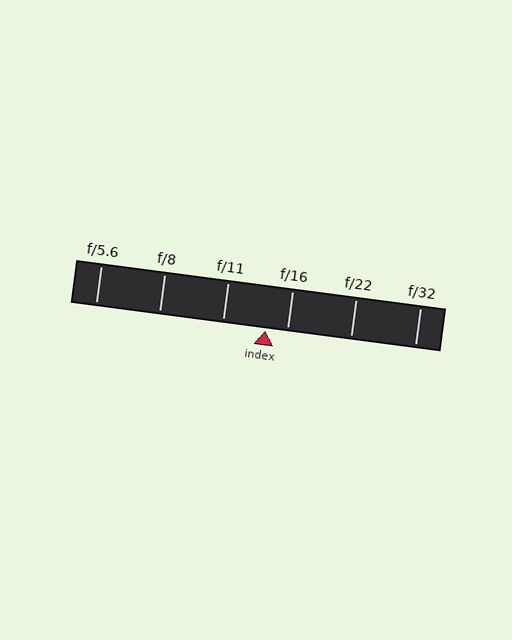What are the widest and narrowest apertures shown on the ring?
The widest aperture shown is f/5.6 and the narrowest is f/32.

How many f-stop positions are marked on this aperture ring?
There are 6 f-stop positions marked.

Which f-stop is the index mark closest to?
The index mark is closest to f/16.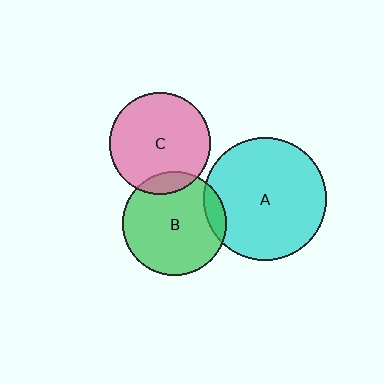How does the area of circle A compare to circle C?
Approximately 1.5 times.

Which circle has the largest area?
Circle A (cyan).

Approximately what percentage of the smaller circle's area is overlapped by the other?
Approximately 10%.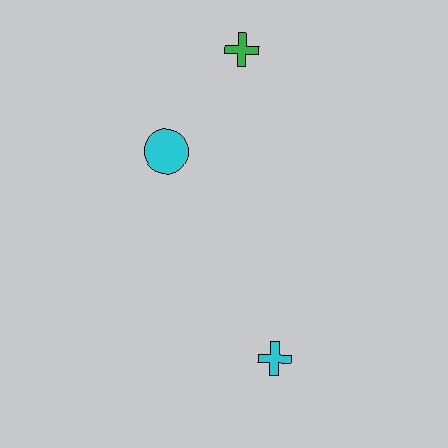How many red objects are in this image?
There are no red objects.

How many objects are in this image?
There are 3 objects.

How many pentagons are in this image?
There are no pentagons.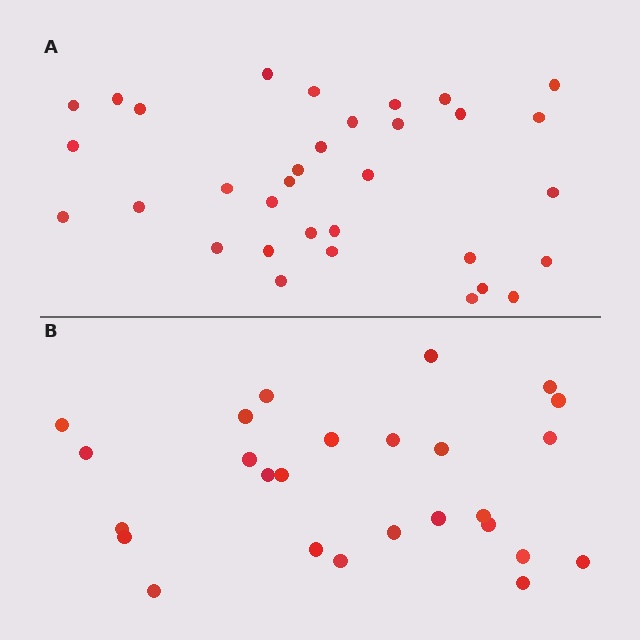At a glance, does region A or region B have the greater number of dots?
Region A (the top region) has more dots.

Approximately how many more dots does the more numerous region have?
Region A has roughly 8 or so more dots than region B.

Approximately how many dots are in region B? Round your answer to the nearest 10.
About 30 dots. (The exact count is 26, which rounds to 30.)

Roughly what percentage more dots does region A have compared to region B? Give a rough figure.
About 25% more.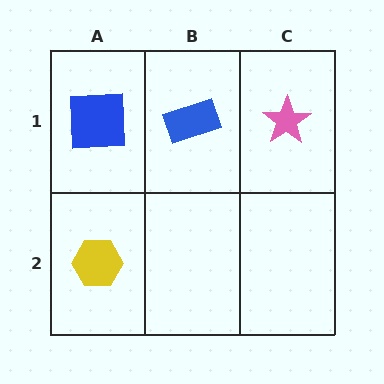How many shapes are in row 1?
3 shapes.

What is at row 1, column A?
A blue square.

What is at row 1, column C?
A pink star.